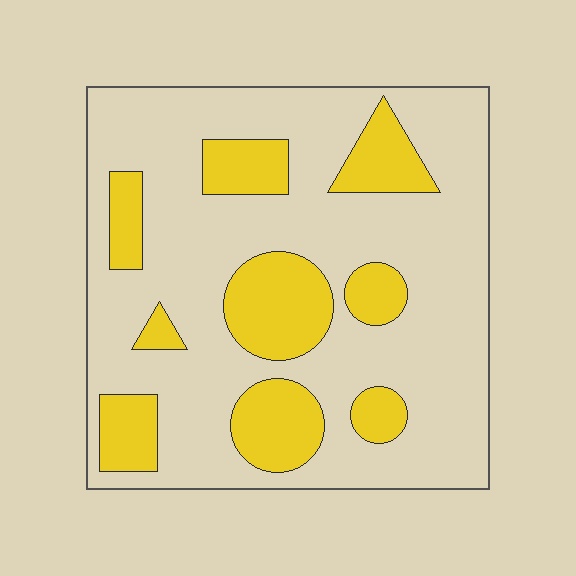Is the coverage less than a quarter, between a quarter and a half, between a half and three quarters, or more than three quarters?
Between a quarter and a half.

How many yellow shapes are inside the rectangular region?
9.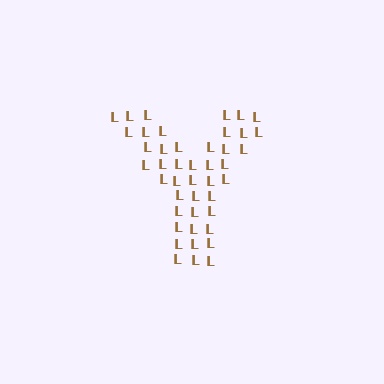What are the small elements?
The small elements are letter L's.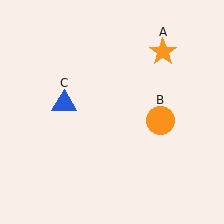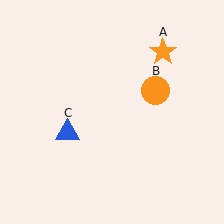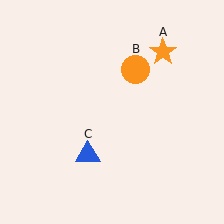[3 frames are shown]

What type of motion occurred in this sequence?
The orange circle (object B), blue triangle (object C) rotated counterclockwise around the center of the scene.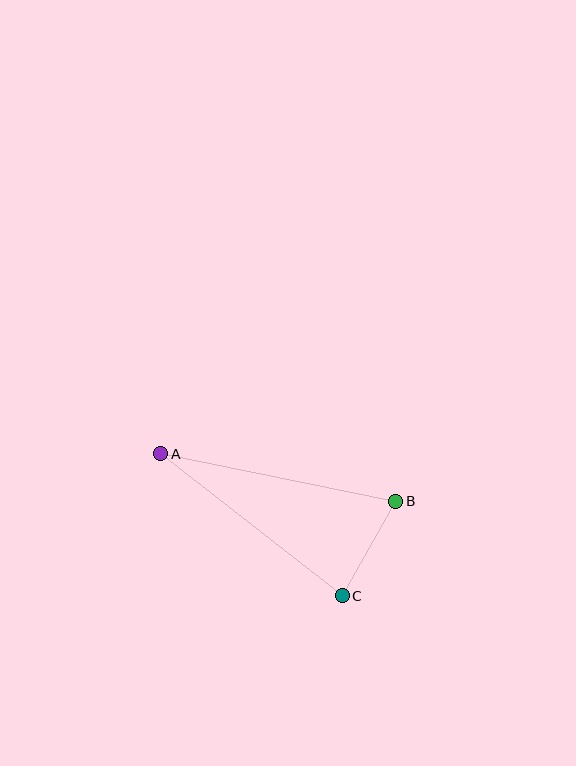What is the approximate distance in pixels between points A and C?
The distance between A and C is approximately 230 pixels.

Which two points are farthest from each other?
Points A and B are farthest from each other.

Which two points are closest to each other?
Points B and C are closest to each other.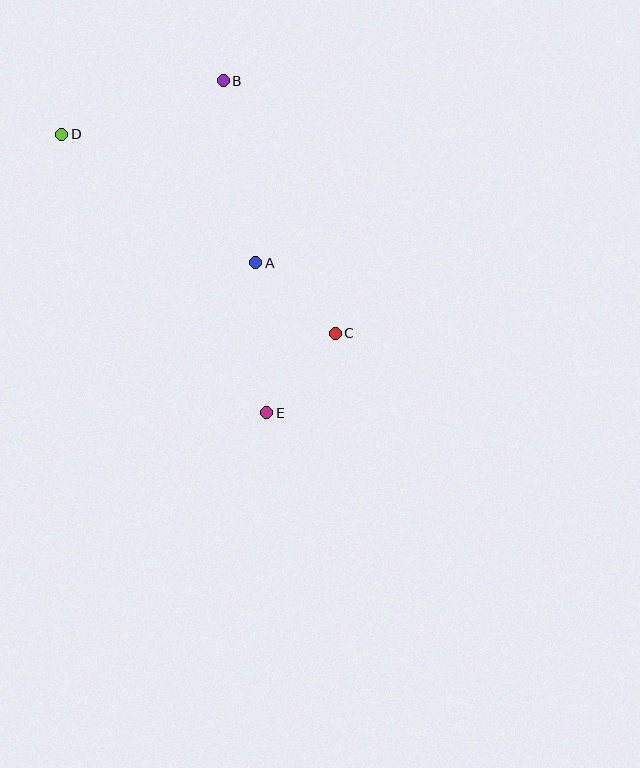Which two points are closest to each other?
Points C and E are closest to each other.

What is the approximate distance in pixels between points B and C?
The distance between B and C is approximately 276 pixels.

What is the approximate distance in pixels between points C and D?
The distance between C and D is approximately 338 pixels.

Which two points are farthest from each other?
Points D and E are farthest from each other.